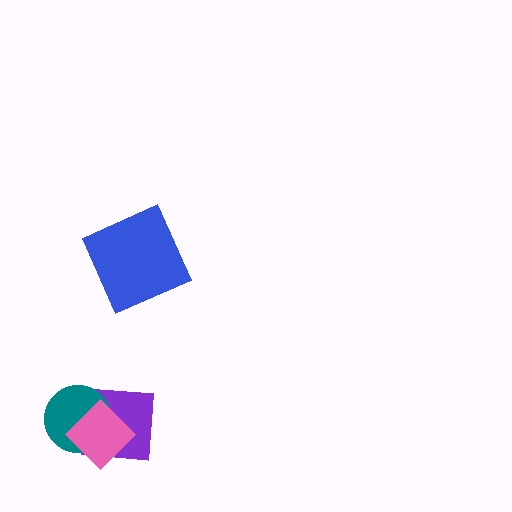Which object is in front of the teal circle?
The pink diamond is in front of the teal circle.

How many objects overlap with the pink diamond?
2 objects overlap with the pink diamond.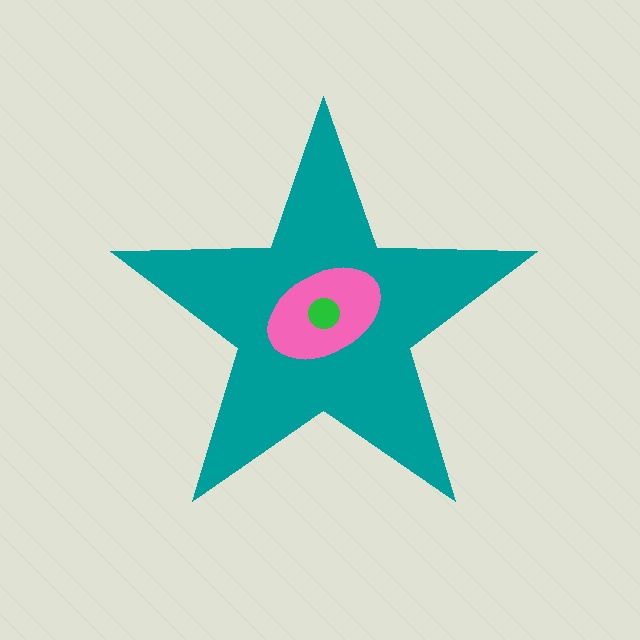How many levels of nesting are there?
3.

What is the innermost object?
The green circle.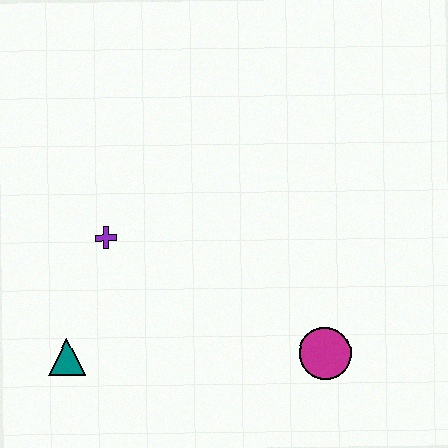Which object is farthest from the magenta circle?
The teal triangle is farthest from the magenta circle.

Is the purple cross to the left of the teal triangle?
No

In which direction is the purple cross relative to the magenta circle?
The purple cross is to the left of the magenta circle.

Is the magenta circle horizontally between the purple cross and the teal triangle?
No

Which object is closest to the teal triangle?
The purple cross is closest to the teal triangle.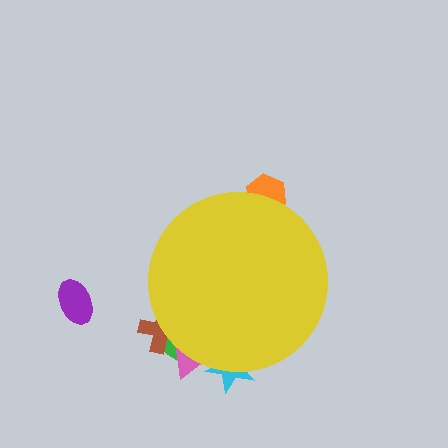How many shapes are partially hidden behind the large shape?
5 shapes are partially hidden.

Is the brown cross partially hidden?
Yes, the brown cross is partially hidden behind the yellow circle.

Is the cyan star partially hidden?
Yes, the cyan star is partially hidden behind the yellow circle.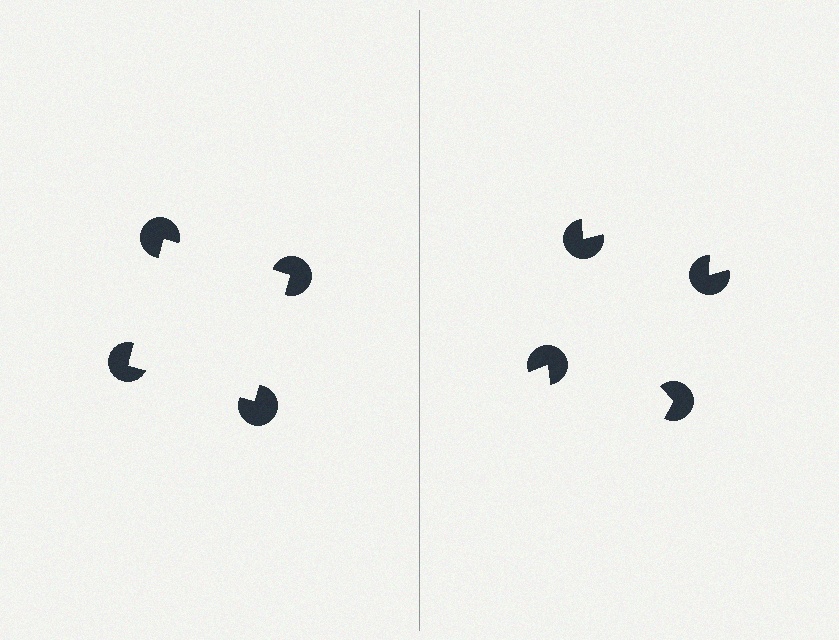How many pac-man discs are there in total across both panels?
8 — 4 on each side.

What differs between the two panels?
The pac-man discs are positioned identically on both sides; only the wedge orientations differ. On the left they align to a square; on the right they are misaligned.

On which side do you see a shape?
An illusory square appears on the left side. On the right side the wedge cuts are rotated, so no coherent shape forms.